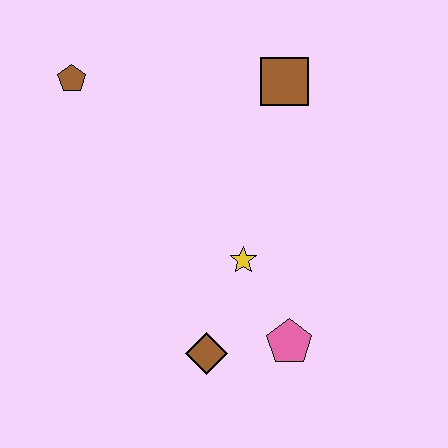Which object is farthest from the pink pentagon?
The brown pentagon is farthest from the pink pentagon.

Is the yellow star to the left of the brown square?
Yes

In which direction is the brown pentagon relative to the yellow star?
The brown pentagon is above the yellow star.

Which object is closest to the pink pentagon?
The brown diamond is closest to the pink pentagon.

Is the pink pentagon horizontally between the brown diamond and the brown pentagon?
No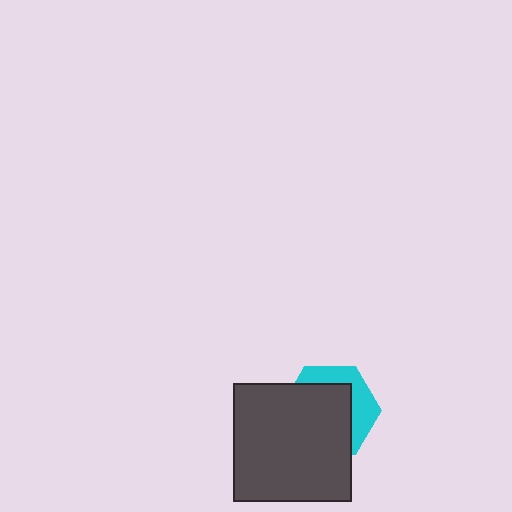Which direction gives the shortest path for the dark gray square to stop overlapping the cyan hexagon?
Moving toward the lower-left gives the shortest separation.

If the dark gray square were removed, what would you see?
You would see the complete cyan hexagon.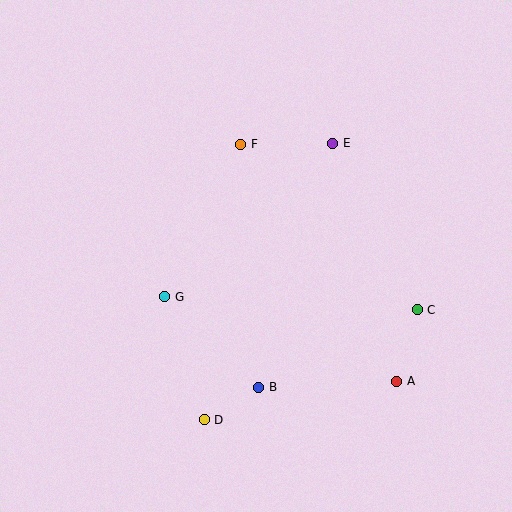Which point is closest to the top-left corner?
Point F is closest to the top-left corner.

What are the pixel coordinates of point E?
Point E is at (333, 143).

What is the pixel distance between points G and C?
The distance between G and C is 253 pixels.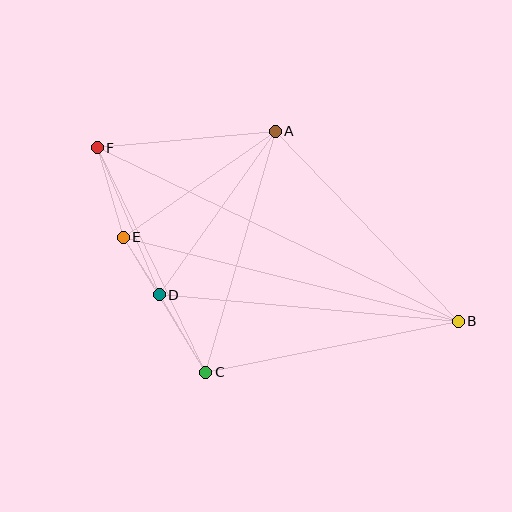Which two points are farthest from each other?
Points B and F are farthest from each other.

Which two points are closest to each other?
Points D and E are closest to each other.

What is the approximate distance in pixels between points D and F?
The distance between D and F is approximately 160 pixels.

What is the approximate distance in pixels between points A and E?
The distance between A and E is approximately 185 pixels.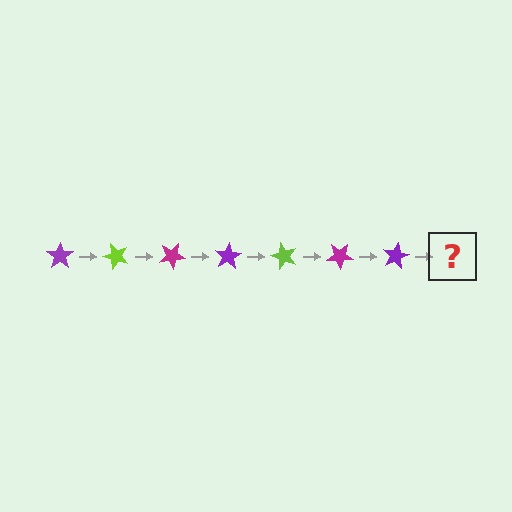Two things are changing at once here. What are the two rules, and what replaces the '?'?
The two rules are that it rotates 50 degrees each step and the color cycles through purple, lime, and magenta. The '?' should be a lime star, rotated 350 degrees from the start.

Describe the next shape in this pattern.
It should be a lime star, rotated 350 degrees from the start.